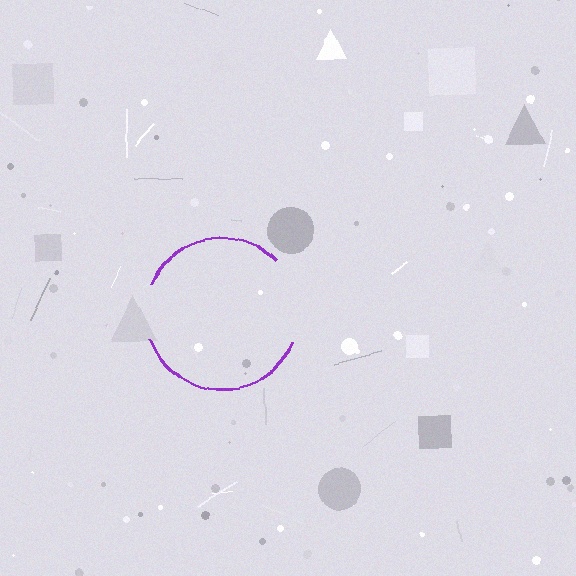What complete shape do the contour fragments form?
The contour fragments form a circle.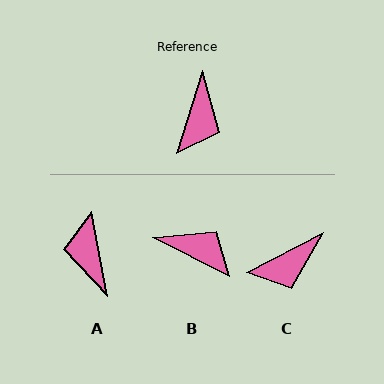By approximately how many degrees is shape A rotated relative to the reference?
Approximately 152 degrees clockwise.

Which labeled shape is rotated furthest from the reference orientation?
A, about 152 degrees away.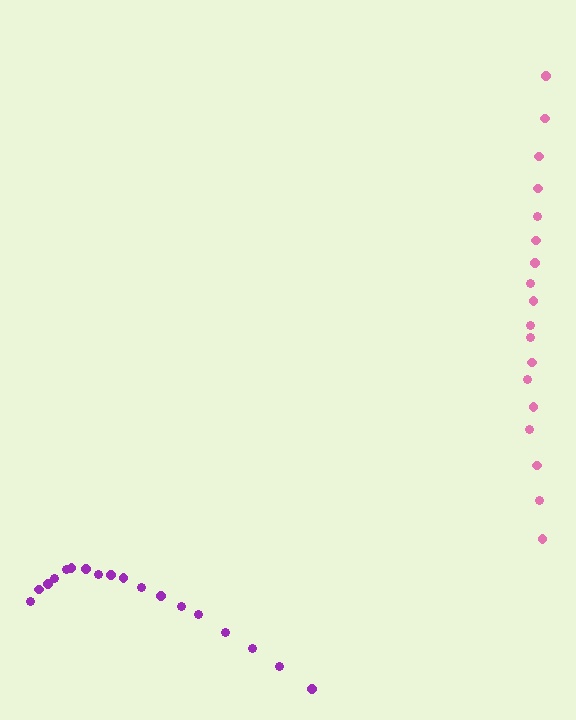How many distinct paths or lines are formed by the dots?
There are 2 distinct paths.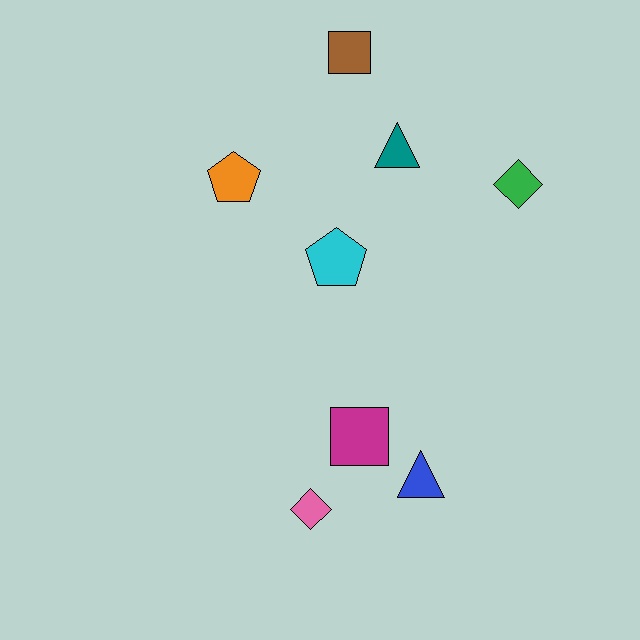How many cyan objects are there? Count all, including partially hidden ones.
There is 1 cyan object.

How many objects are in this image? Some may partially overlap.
There are 8 objects.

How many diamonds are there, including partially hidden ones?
There are 2 diamonds.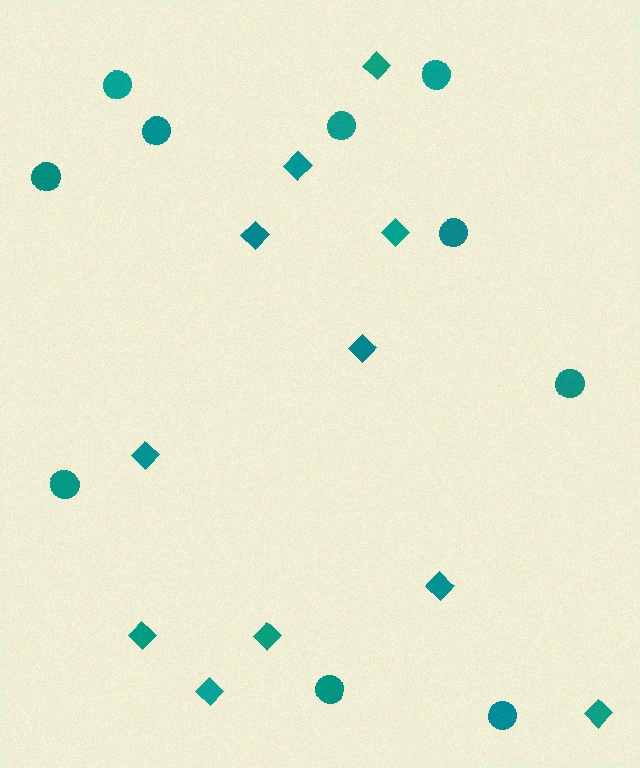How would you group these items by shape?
There are 2 groups: one group of circles (10) and one group of diamonds (11).